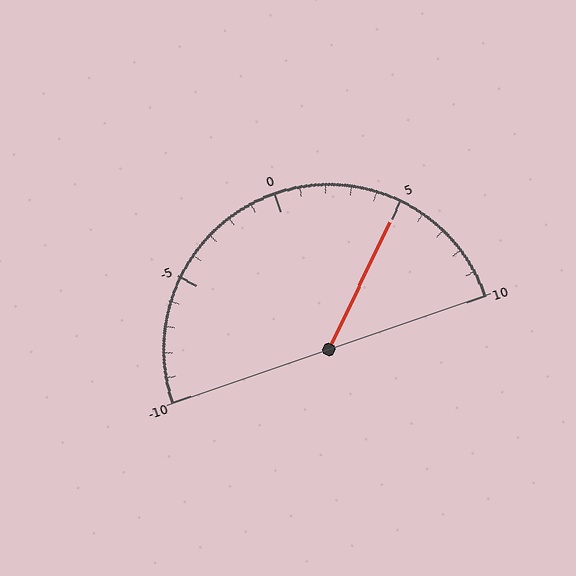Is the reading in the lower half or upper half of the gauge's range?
The reading is in the upper half of the range (-10 to 10).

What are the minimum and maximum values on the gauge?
The gauge ranges from -10 to 10.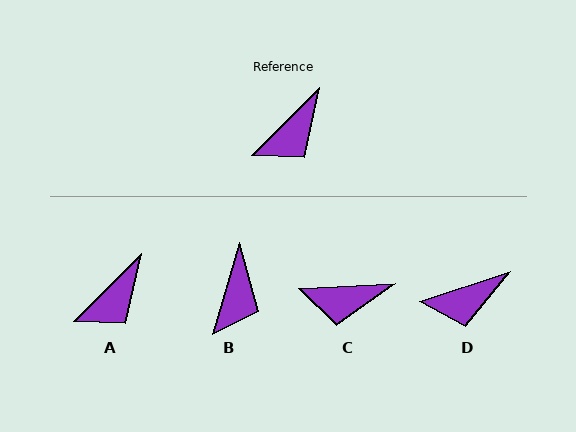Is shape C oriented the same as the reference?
No, it is off by about 42 degrees.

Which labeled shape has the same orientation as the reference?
A.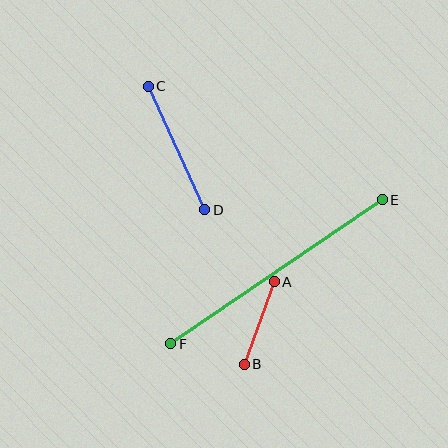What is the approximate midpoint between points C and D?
The midpoint is at approximately (177, 148) pixels.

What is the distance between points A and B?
The distance is approximately 88 pixels.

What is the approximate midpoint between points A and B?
The midpoint is at approximately (259, 323) pixels.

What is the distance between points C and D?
The distance is approximately 136 pixels.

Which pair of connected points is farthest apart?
Points E and F are farthest apart.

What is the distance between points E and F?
The distance is approximately 256 pixels.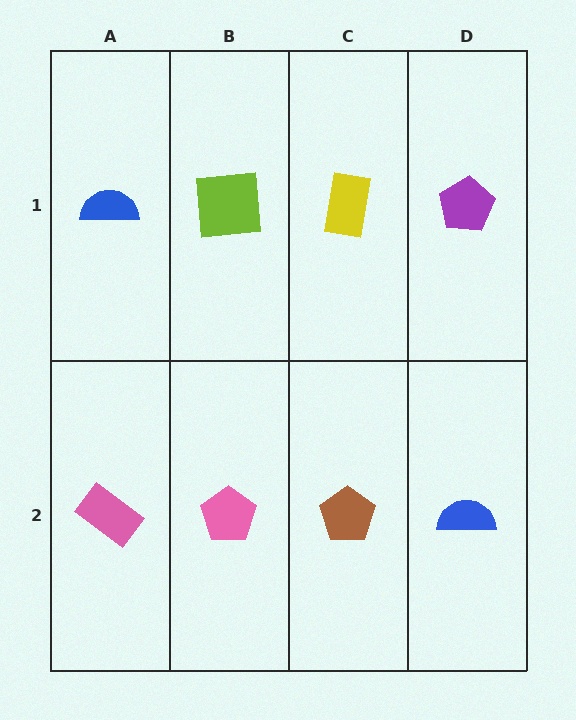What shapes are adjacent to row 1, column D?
A blue semicircle (row 2, column D), a yellow rectangle (row 1, column C).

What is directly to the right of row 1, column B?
A yellow rectangle.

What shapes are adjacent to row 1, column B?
A pink pentagon (row 2, column B), a blue semicircle (row 1, column A), a yellow rectangle (row 1, column C).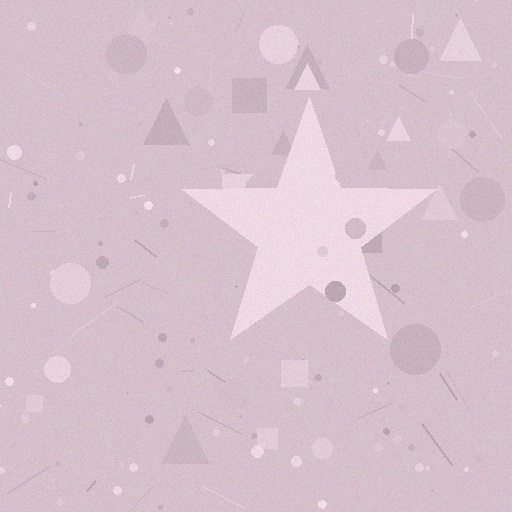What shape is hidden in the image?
A star is hidden in the image.